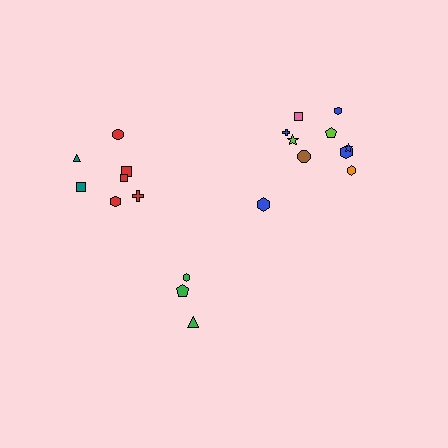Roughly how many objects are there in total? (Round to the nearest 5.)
Roughly 20 objects in total.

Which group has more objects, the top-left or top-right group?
The top-right group.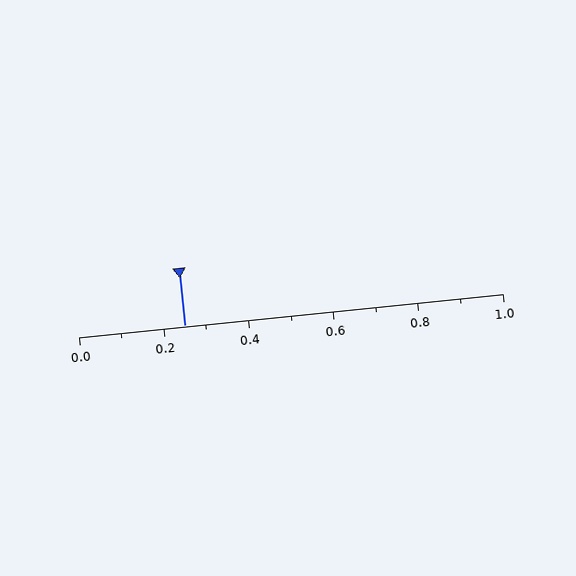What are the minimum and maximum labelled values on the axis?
The axis runs from 0.0 to 1.0.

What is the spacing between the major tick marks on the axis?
The major ticks are spaced 0.2 apart.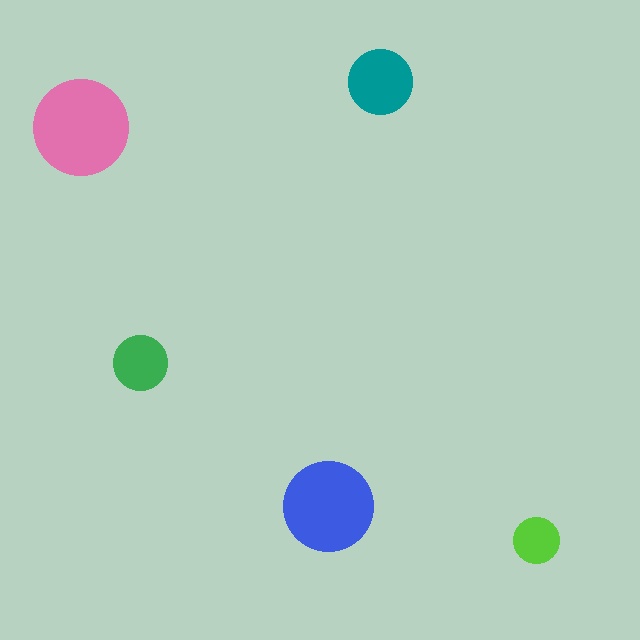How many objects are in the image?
There are 5 objects in the image.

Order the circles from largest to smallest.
the pink one, the blue one, the teal one, the green one, the lime one.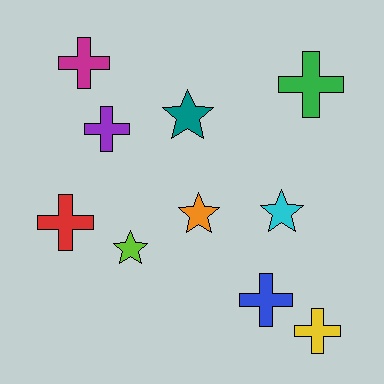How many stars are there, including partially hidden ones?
There are 4 stars.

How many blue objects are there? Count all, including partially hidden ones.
There is 1 blue object.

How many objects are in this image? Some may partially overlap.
There are 10 objects.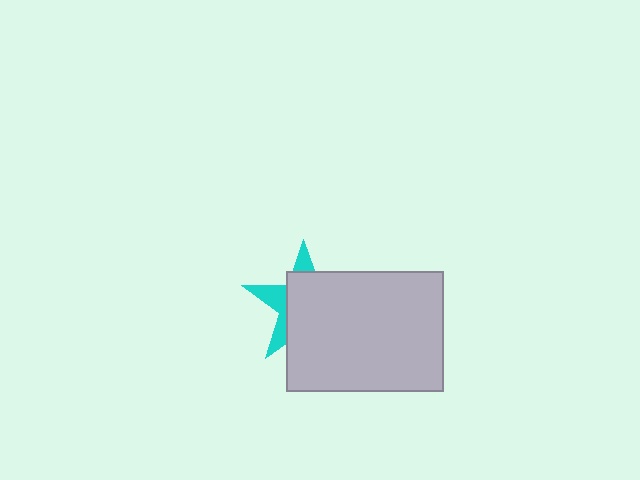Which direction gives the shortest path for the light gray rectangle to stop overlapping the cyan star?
Moving toward the lower-right gives the shortest separation.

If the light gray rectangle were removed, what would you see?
You would see the complete cyan star.